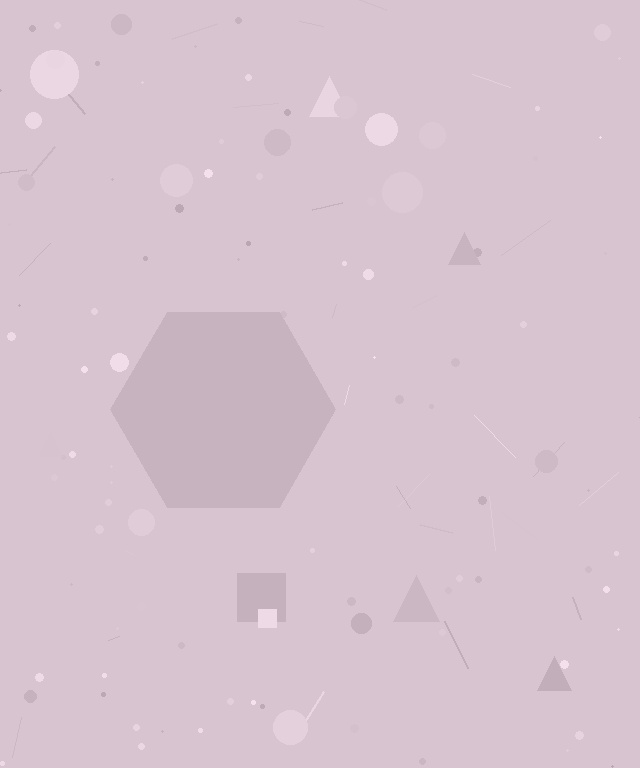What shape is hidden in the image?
A hexagon is hidden in the image.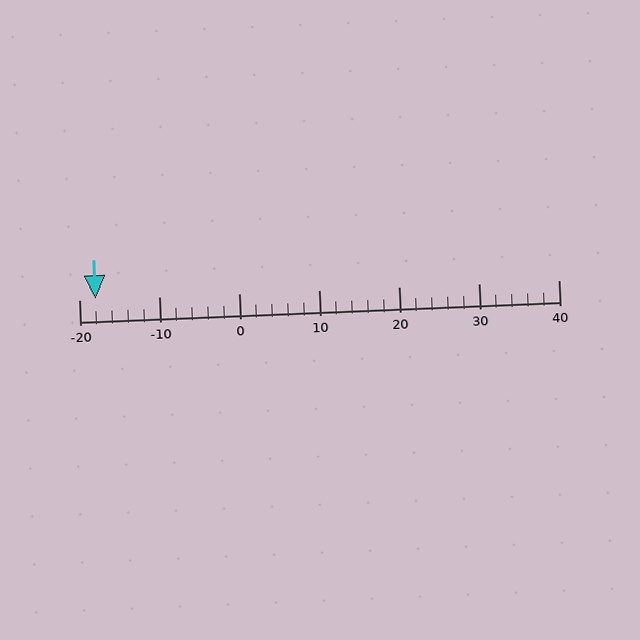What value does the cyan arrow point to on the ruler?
The cyan arrow points to approximately -18.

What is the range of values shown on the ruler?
The ruler shows values from -20 to 40.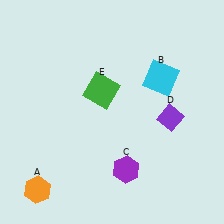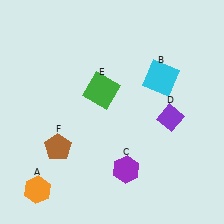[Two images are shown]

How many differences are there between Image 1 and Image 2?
There is 1 difference between the two images.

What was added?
A brown pentagon (F) was added in Image 2.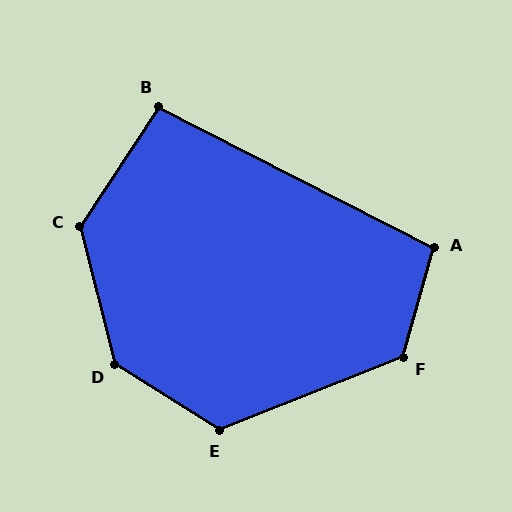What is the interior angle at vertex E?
Approximately 126 degrees (obtuse).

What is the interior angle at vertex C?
Approximately 133 degrees (obtuse).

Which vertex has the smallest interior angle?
B, at approximately 96 degrees.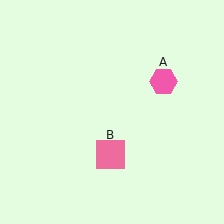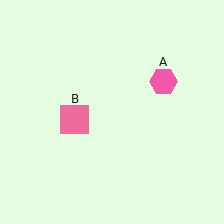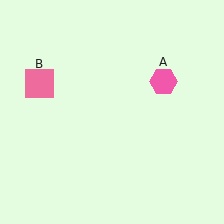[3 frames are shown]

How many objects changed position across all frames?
1 object changed position: pink square (object B).